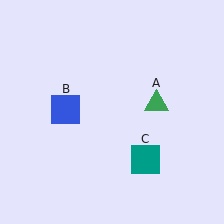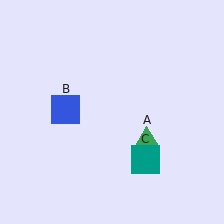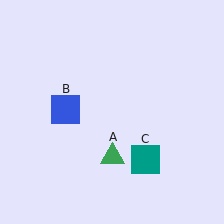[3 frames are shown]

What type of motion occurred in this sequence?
The green triangle (object A) rotated clockwise around the center of the scene.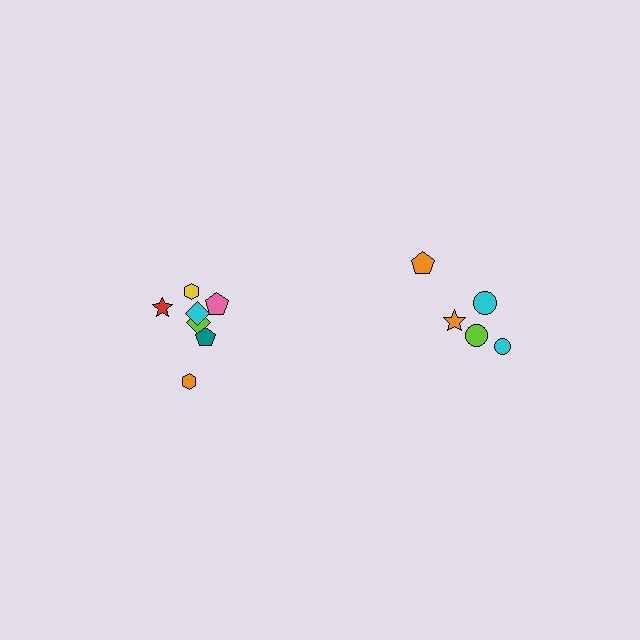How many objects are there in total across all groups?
There are 12 objects.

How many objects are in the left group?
There are 7 objects.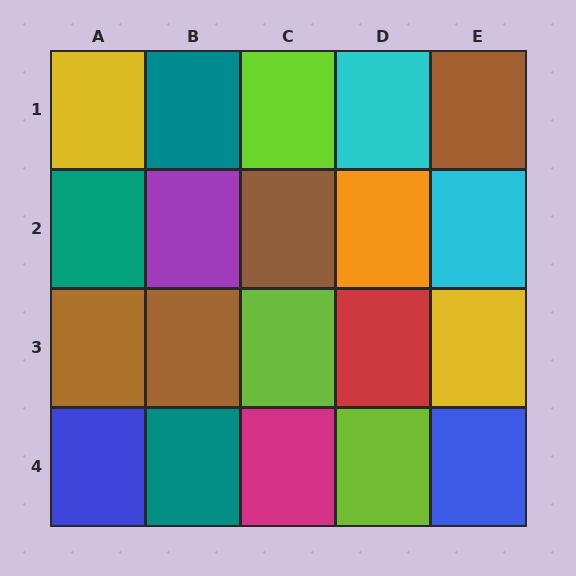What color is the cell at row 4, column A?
Blue.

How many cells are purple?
1 cell is purple.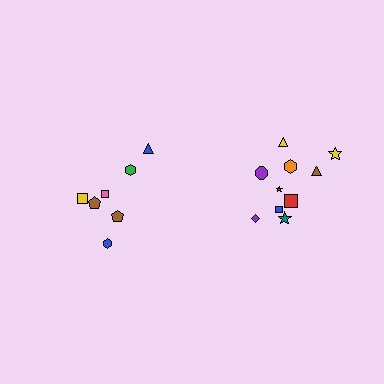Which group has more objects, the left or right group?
The right group.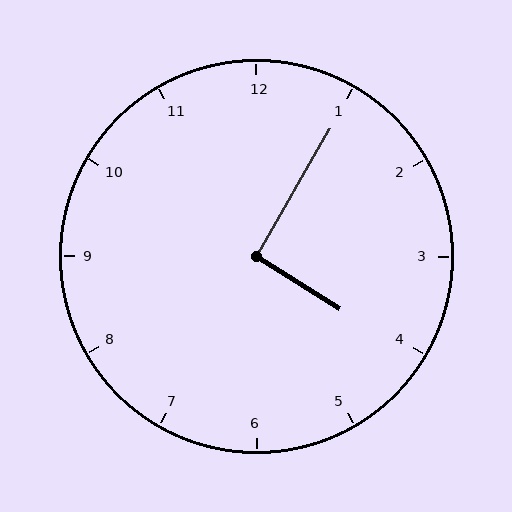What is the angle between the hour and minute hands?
Approximately 92 degrees.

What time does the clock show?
4:05.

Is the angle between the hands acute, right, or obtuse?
It is right.